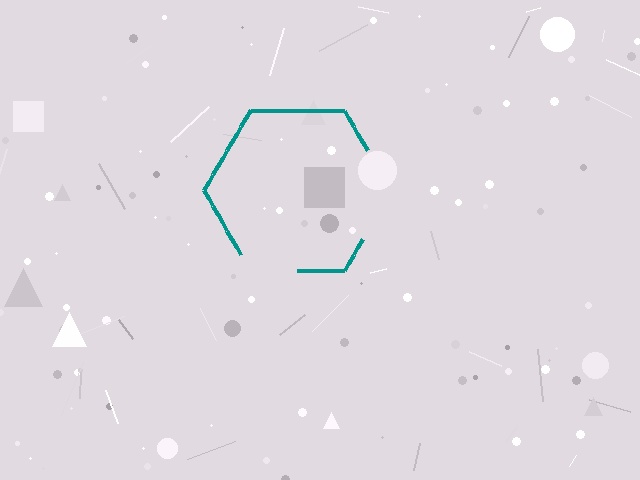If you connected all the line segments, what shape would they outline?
They would outline a hexagon.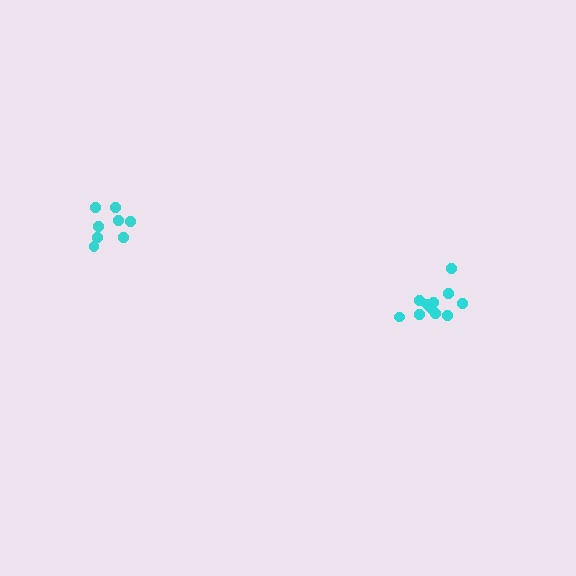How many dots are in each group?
Group 1: 8 dots, Group 2: 11 dots (19 total).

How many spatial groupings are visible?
There are 2 spatial groupings.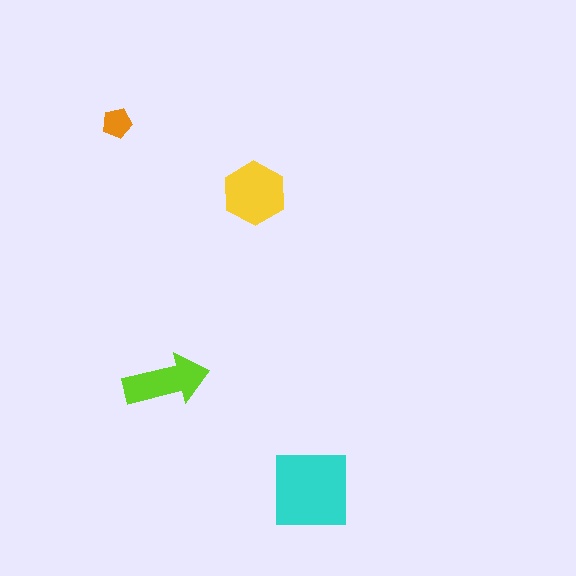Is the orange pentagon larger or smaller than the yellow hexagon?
Smaller.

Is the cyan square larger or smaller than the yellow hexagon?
Larger.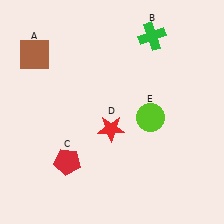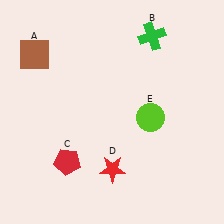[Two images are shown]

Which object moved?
The red star (D) moved down.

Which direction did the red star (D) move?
The red star (D) moved down.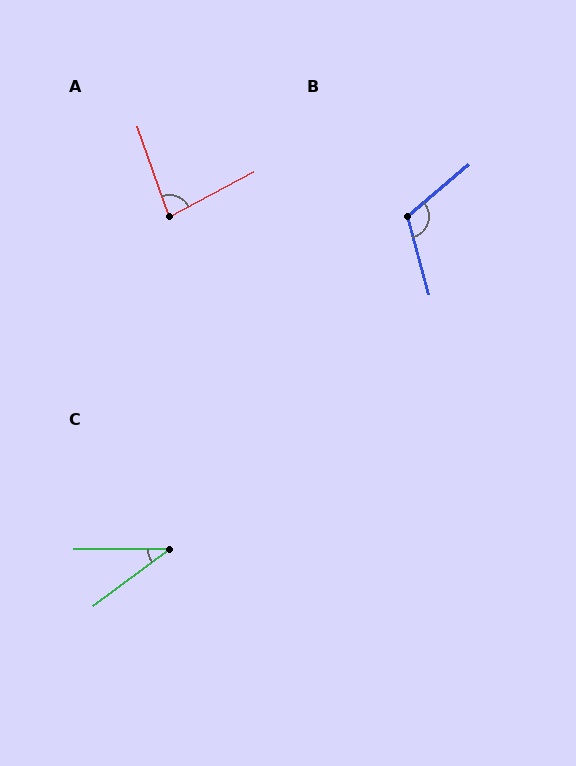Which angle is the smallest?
C, at approximately 37 degrees.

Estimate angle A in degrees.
Approximately 82 degrees.